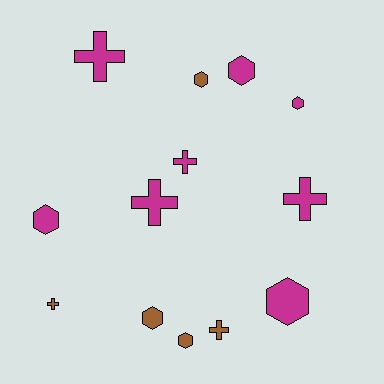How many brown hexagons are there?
There are 3 brown hexagons.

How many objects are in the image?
There are 13 objects.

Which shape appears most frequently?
Hexagon, with 7 objects.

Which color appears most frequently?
Magenta, with 8 objects.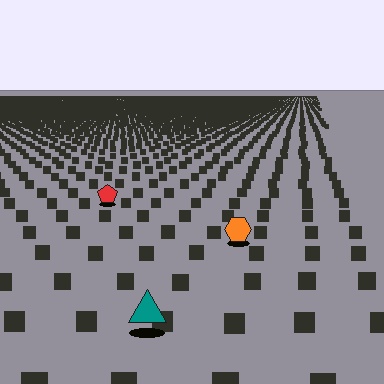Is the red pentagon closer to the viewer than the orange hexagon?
No. The orange hexagon is closer — you can tell from the texture gradient: the ground texture is coarser near it.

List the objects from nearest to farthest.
From nearest to farthest: the teal triangle, the orange hexagon, the red pentagon.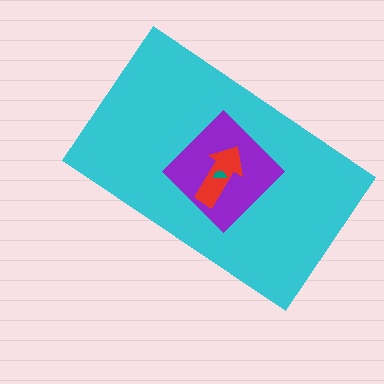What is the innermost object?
The teal semicircle.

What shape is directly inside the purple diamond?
The red arrow.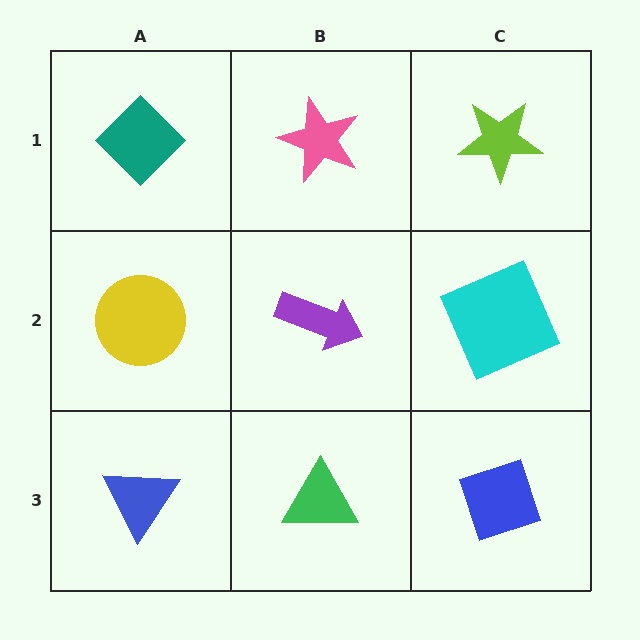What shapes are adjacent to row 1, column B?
A purple arrow (row 2, column B), a teal diamond (row 1, column A), a lime star (row 1, column C).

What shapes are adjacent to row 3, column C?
A cyan square (row 2, column C), a green triangle (row 3, column B).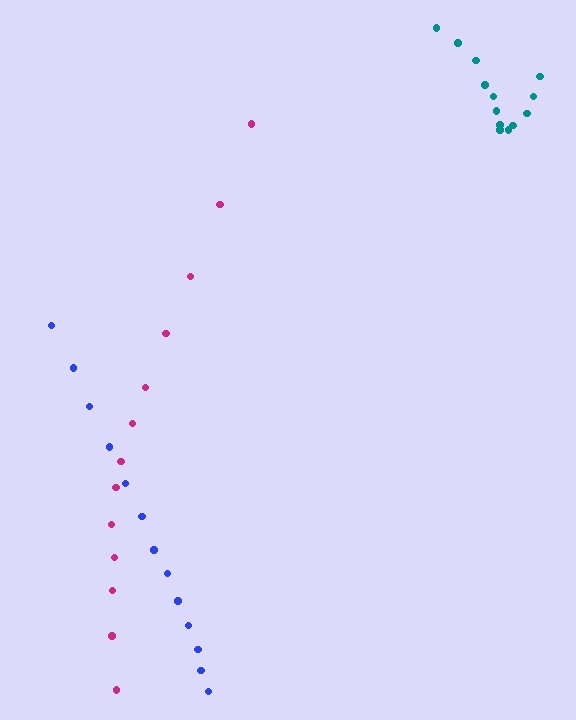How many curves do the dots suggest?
There are 3 distinct paths.